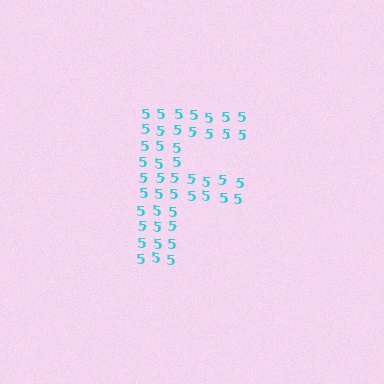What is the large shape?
The large shape is the letter F.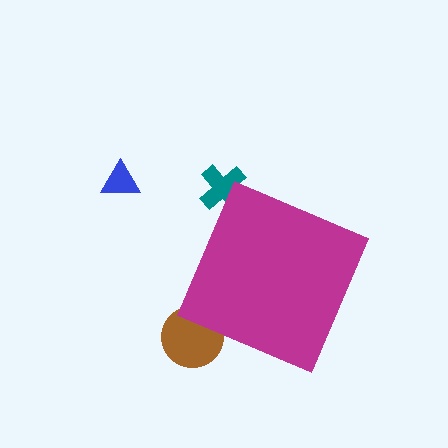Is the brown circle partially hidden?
Yes, the brown circle is partially hidden behind the magenta diamond.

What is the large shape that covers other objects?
A magenta diamond.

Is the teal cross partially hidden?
Yes, the teal cross is partially hidden behind the magenta diamond.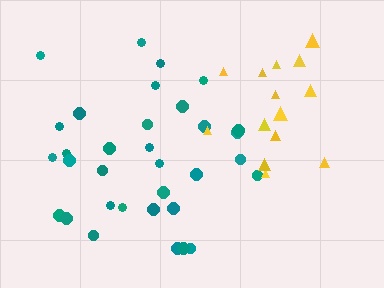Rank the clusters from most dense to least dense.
teal, yellow.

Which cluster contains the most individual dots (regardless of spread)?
Teal (33).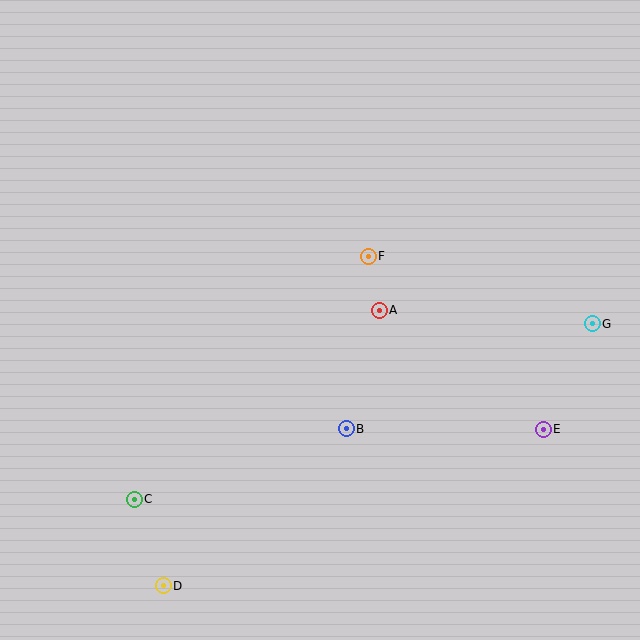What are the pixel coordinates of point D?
Point D is at (163, 586).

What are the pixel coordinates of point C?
Point C is at (134, 499).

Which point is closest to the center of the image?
Point A at (379, 310) is closest to the center.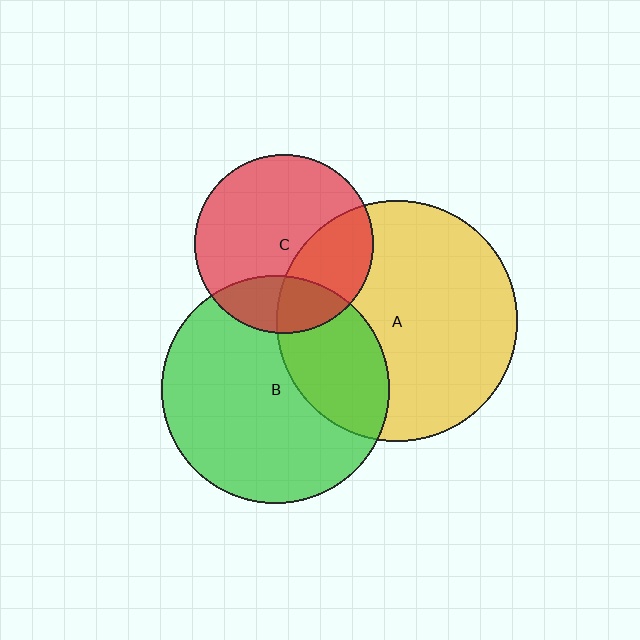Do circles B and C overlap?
Yes.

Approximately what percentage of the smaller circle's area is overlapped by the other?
Approximately 20%.